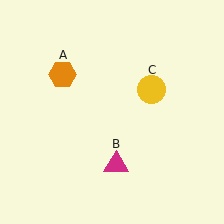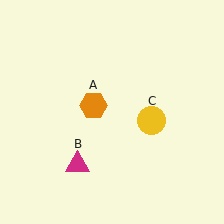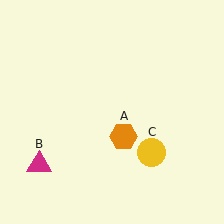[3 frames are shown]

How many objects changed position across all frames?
3 objects changed position: orange hexagon (object A), magenta triangle (object B), yellow circle (object C).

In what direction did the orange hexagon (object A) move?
The orange hexagon (object A) moved down and to the right.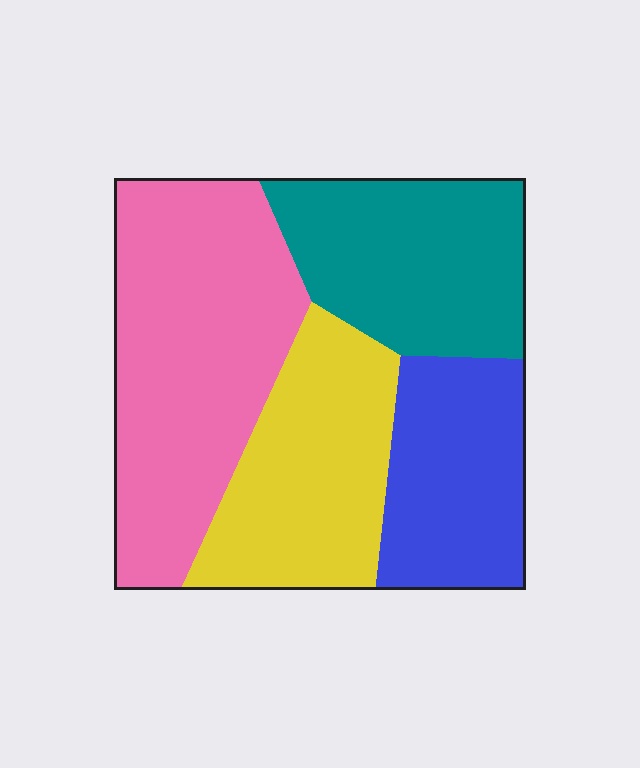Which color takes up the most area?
Pink, at roughly 35%.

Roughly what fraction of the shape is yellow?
Yellow takes up less than a quarter of the shape.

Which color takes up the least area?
Blue, at roughly 20%.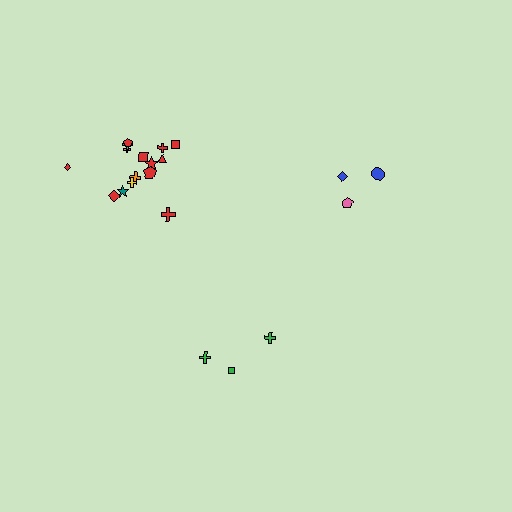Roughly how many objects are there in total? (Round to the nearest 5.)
Roughly 20 objects in total.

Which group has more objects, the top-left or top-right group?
The top-left group.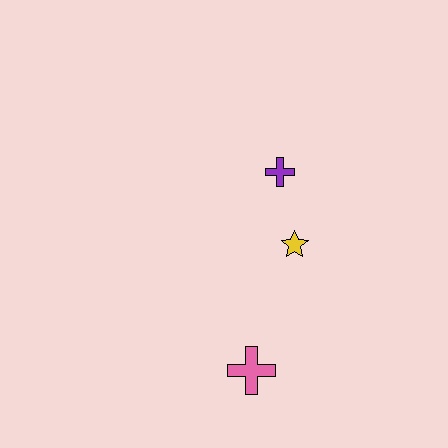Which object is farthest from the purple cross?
The pink cross is farthest from the purple cross.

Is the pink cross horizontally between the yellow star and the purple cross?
No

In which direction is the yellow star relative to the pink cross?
The yellow star is above the pink cross.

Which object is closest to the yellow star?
The purple cross is closest to the yellow star.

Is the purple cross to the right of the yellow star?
No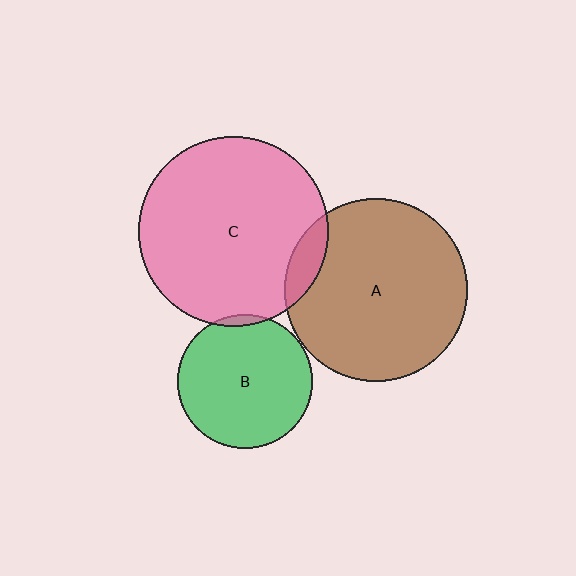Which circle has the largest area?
Circle C (pink).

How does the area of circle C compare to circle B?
Approximately 2.0 times.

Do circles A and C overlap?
Yes.